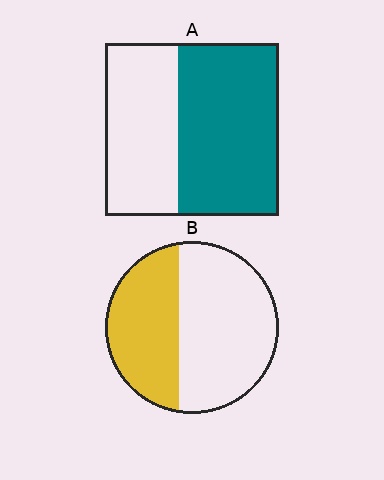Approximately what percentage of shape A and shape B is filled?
A is approximately 60% and B is approximately 40%.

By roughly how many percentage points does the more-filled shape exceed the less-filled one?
By roughly 20 percentage points (A over B).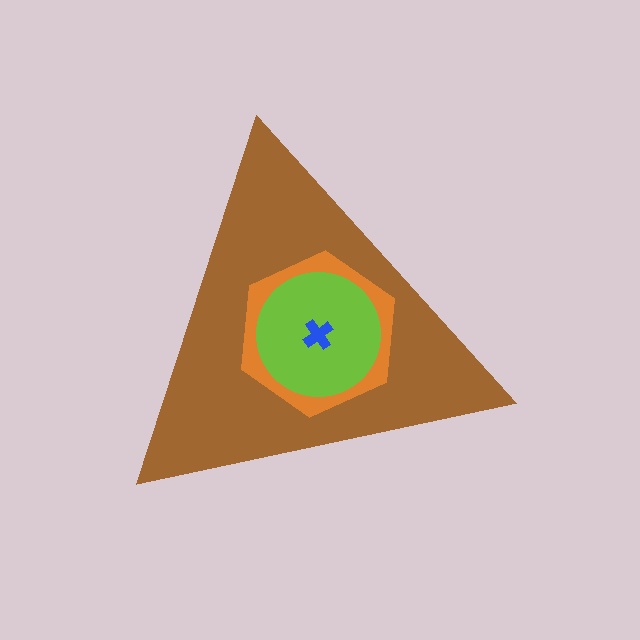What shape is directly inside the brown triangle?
The orange hexagon.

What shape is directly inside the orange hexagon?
The lime circle.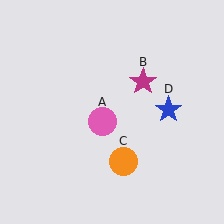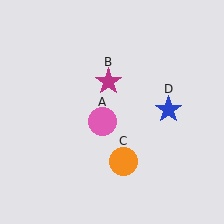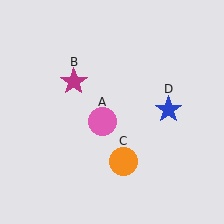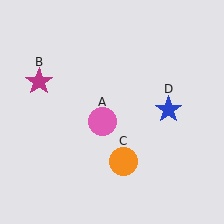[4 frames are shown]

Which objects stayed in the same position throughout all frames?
Pink circle (object A) and orange circle (object C) and blue star (object D) remained stationary.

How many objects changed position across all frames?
1 object changed position: magenta star (object B).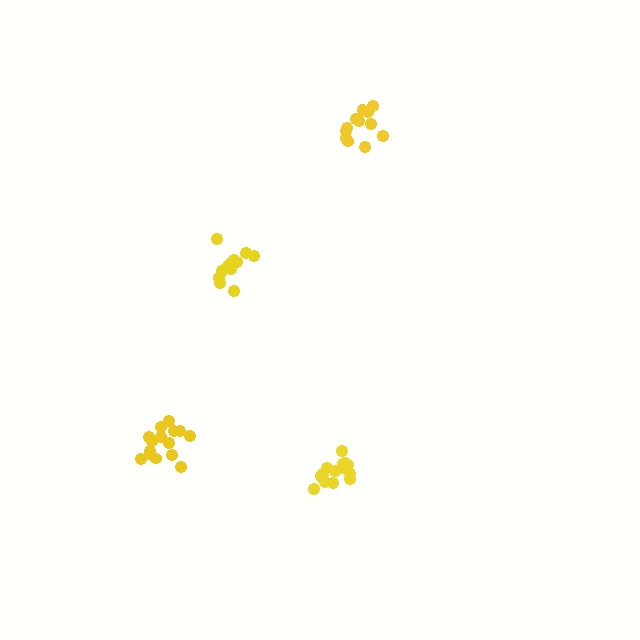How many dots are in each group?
Group 1: 12 dots, Group 2: 12 dots, Group 3: 15 dots, Group 4: 15 dots (54 total).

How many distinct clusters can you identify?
There are 4 distinct clusters.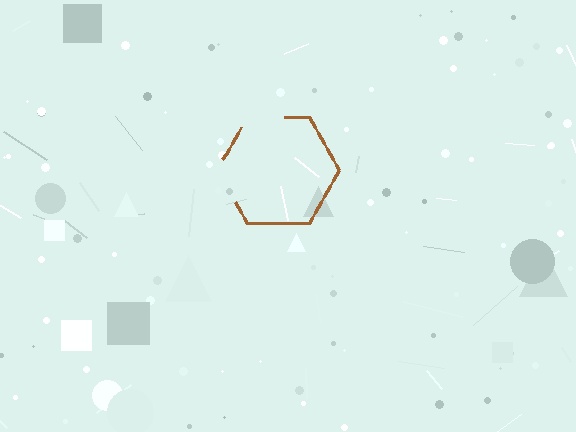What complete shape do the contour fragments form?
The contour fragments form a hexagon.